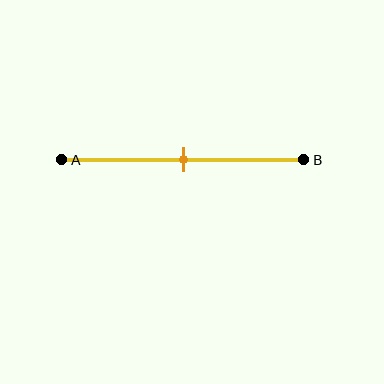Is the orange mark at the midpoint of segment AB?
Yes, the mark is approximately at the midpoint.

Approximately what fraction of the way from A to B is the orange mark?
The orange mark is approximately 50% of the way from A to B.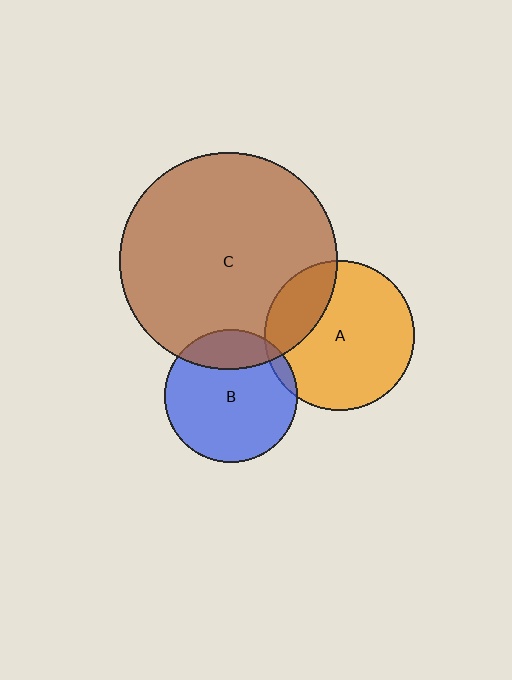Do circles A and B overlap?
Yes.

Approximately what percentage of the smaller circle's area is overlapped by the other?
Approximately 5%.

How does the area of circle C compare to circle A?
Approximately 2.1 times.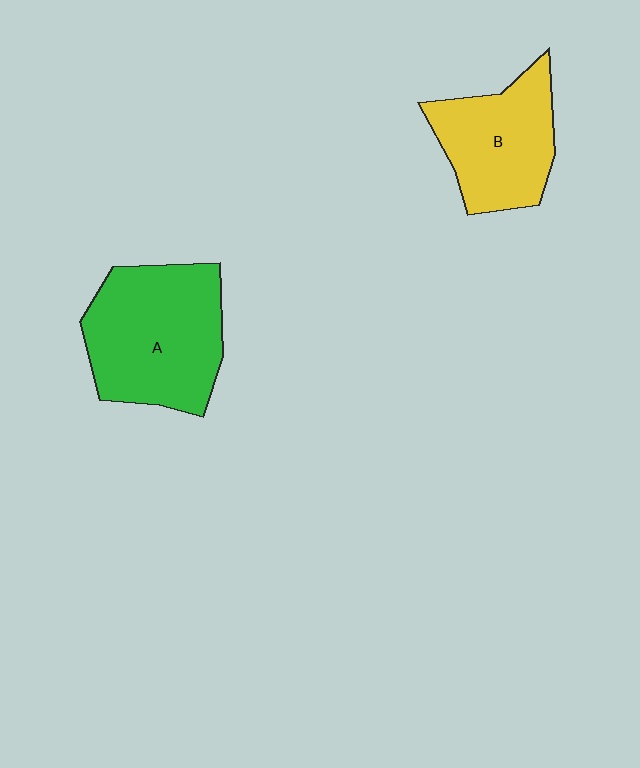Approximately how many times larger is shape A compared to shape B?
Approximately 1.3 times.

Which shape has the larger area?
Shape A (green).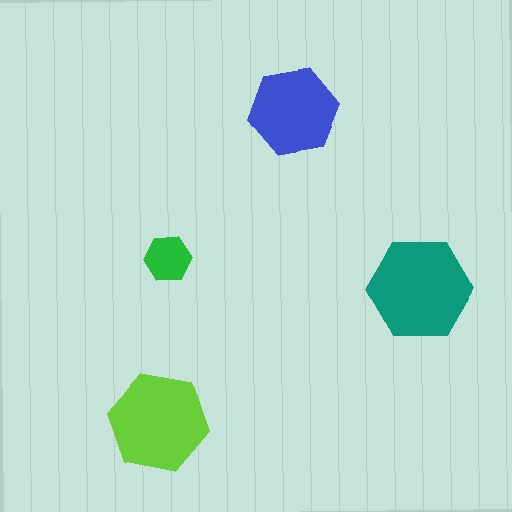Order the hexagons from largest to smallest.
the teal one, the lime one, the blue one, the green one.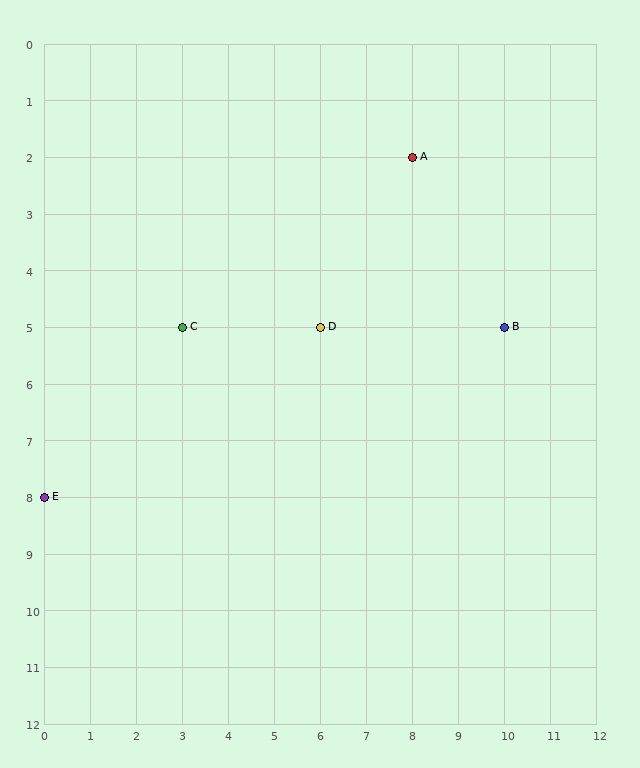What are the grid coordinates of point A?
Point A is at grid coordinates (8, 2).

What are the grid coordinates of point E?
Point E is at grid coordinates (0, 8).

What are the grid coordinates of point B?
Point B is at grid coordinates (10, 5).